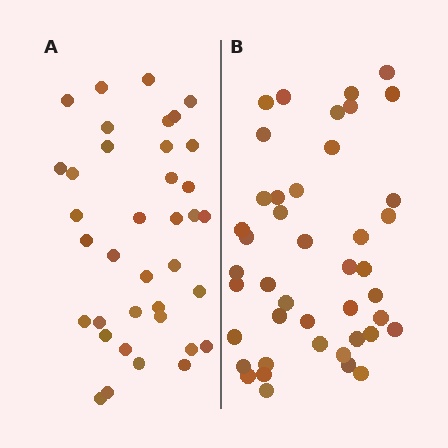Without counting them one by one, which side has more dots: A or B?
Region B (the right region) has more dots.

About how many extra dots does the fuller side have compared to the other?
Region B has about 6 more dots than region A.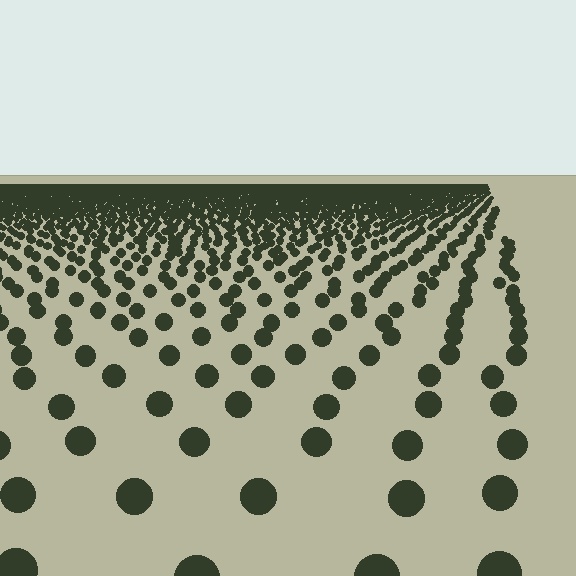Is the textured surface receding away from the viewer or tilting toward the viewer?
The surface is receding away from the viewer. Texture elements get smaller and denser toward the top.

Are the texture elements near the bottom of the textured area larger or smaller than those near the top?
Larger. Near the bottom, elements are closer to the viewer and appear at a bigger on-screen size.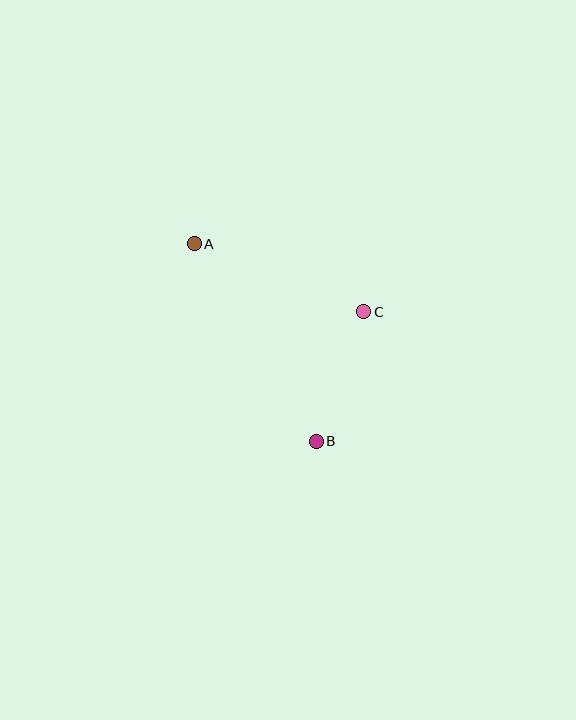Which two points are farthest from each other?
Points A and B are farthest from each other.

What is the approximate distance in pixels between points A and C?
The distance between A and C is approximately 183 pixels.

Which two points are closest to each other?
Points B and C are closest to each other.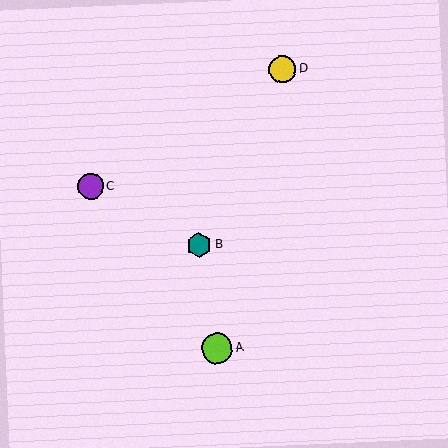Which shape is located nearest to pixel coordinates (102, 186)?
The purple circle (labeled C) at (90, 187) is nearest to that location.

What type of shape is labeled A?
Shape A is a lime circle.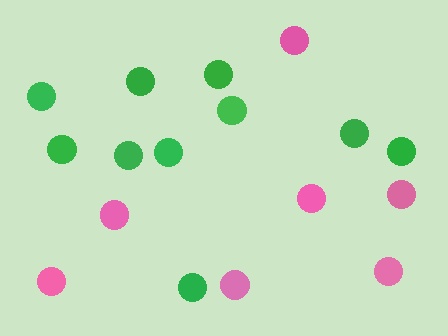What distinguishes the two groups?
There are 2 groups: one group of green circles (10) and one group of pink circles (7).